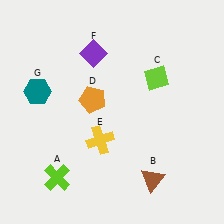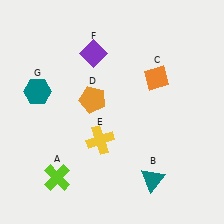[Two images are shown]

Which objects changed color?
B changed from brown to teal. C changed from lime to orange.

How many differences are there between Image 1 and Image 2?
There are 2 differences between the two images.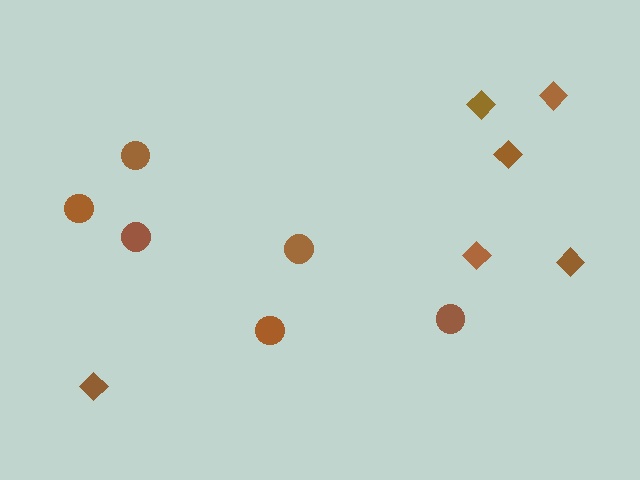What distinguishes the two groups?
There are 2 groups: one group of circles (6) and one group of diamonds (6).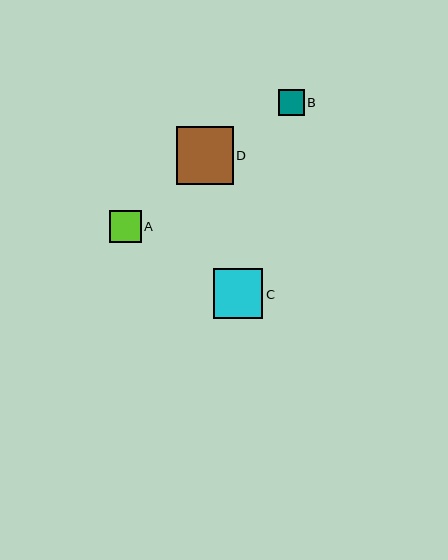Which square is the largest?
Square D is the largest with a size of approximately 57 pixels.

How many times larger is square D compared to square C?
Square D is approximately 1.1 times the size of square C.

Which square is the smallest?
Square B is the smallest with a size of approximately 26 pixels.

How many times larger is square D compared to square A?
Square D is approximately 1.8 times the size of square A.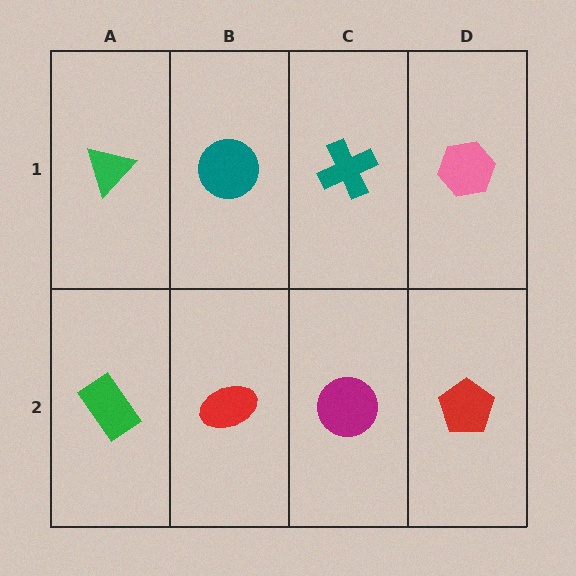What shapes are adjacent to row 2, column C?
A teal cross (row 1, column C), a red ellipse (row 2, column B), a red pentagon (row 2, column D).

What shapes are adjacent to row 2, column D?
A pink hexagon (row 1, column D), a magenta circle (row 2, column C).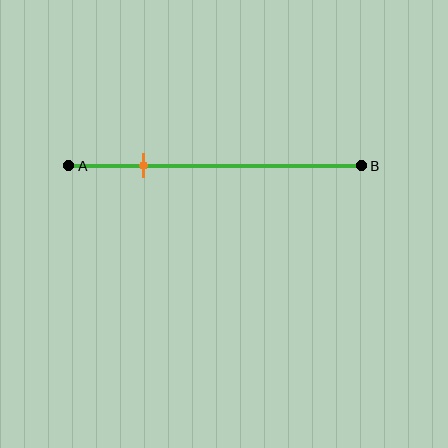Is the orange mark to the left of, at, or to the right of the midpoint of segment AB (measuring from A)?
The orange mark is to the left of the midpoint of segment AB.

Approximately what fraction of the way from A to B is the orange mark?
The orange mark is approximately 25% of the way from A to B.